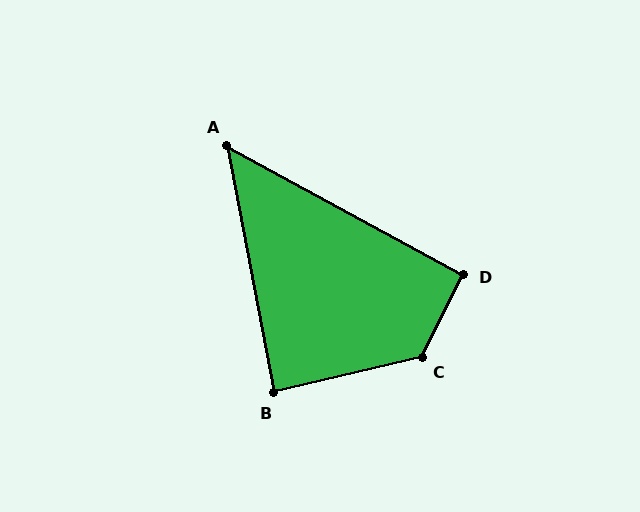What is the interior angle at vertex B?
Approximately 87 degrees (approximately right).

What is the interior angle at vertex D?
Approximately 93 degrees (approximately right).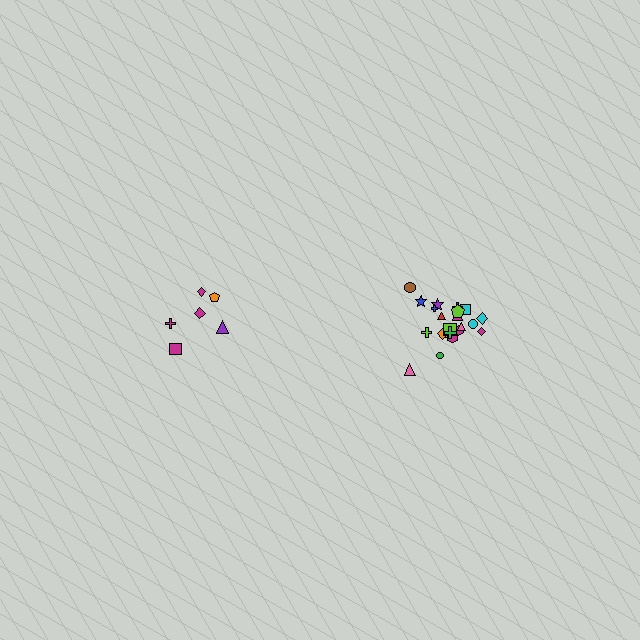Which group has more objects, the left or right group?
The right group.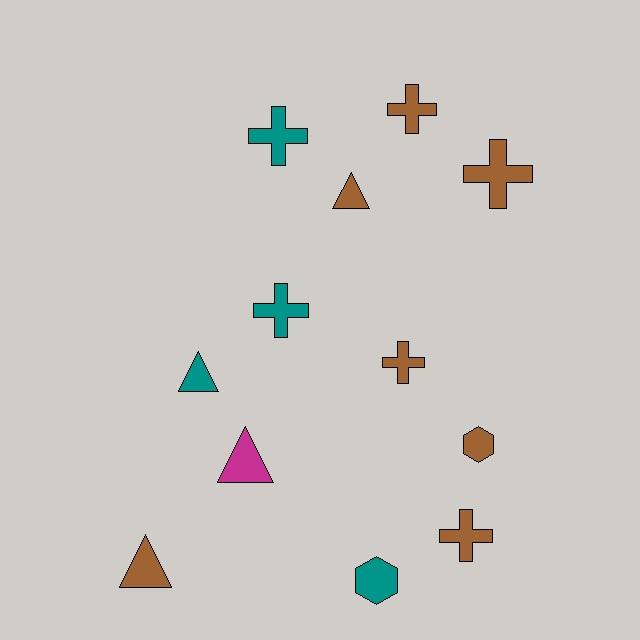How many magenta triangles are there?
There is 1 magenta triangle.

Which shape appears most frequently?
Cross, with 6 objects.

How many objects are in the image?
There are 12 objects.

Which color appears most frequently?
Brown, with 7 objects.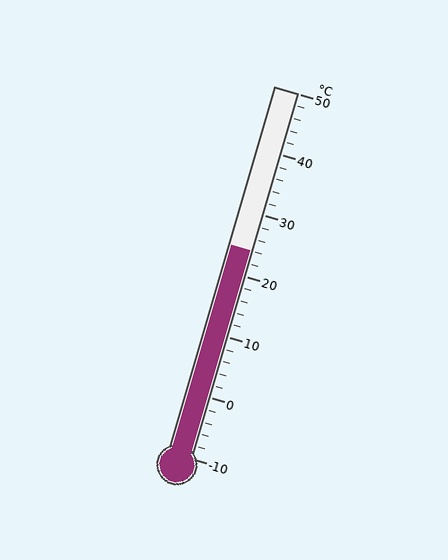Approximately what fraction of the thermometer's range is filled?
The thermometer is filled to approximately 55% of its range.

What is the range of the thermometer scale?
The thermometer scale ranges from -10°C to 50°C.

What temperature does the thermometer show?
The thermometer shows approximately 24°C.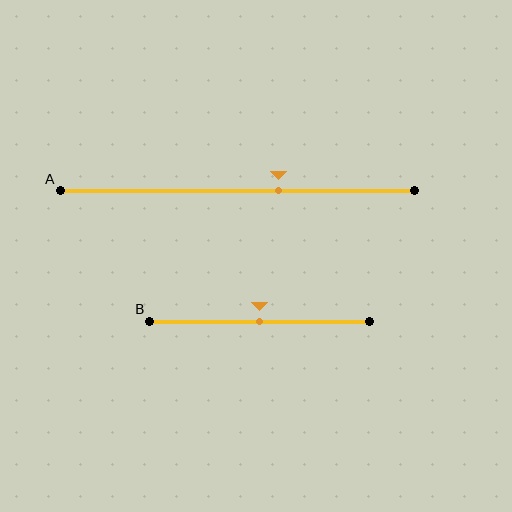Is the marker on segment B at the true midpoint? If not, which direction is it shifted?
Yes, the marker on segment B is at the true midpoint.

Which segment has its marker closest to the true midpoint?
Segment B has its marker closest to the true midpoint.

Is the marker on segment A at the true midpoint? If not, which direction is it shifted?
No, the marker on segment A is shifted to the right by about 12% of the segment length.